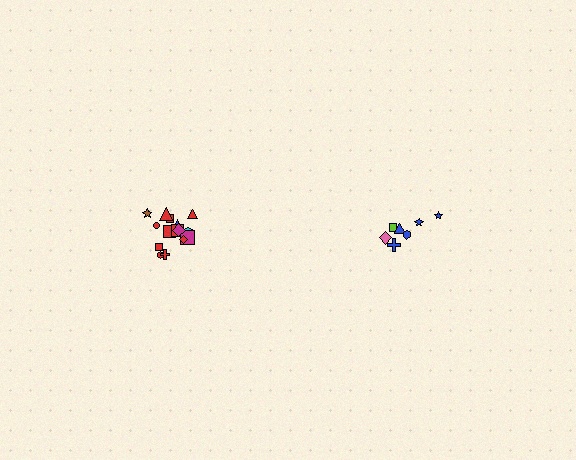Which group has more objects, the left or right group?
The left group.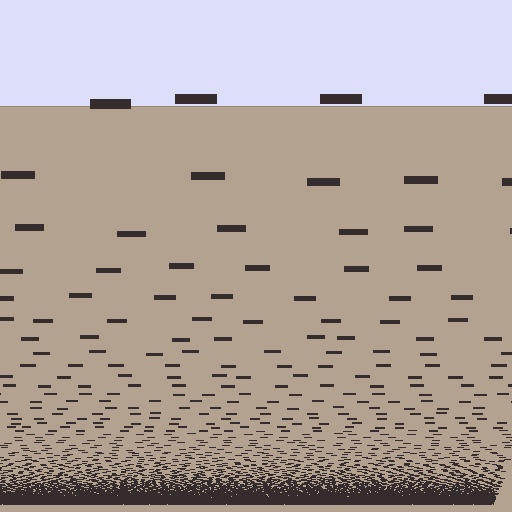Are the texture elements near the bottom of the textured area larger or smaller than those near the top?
Smaller. The gradient is inverted — elements near the bottom are smaller and denser.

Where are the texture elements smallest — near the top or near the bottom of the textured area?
Near the bottom.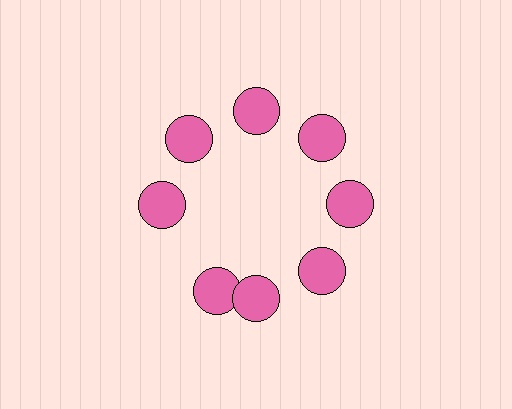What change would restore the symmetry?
The symmetry would be restored by rotating it back into even spacing with its neighbors so that all 8 circles sit at equal angles and equal distance from the center.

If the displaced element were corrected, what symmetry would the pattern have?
It would have 8-fold rotational symmetry — the pattern would map onto itself every 45 degrees.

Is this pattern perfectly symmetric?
No. The 8 pink circles are arranged in a ring, but one element near the 8 o'clock position is rotated out of alignment along the ring, breaking the 8-fold rotational symmetry.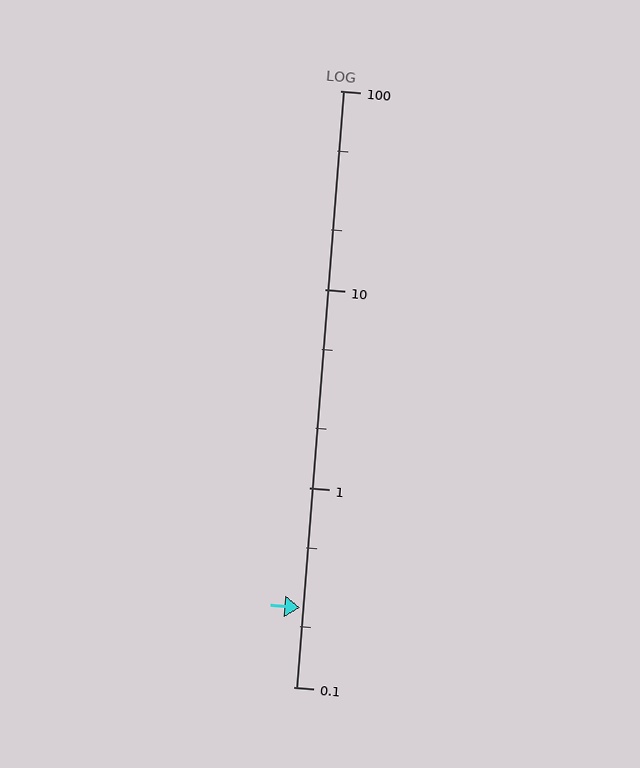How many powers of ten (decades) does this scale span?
The scale spans 3 decades, from 0.1 to 100.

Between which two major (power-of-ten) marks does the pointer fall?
The pointer is between 0.1 and 1.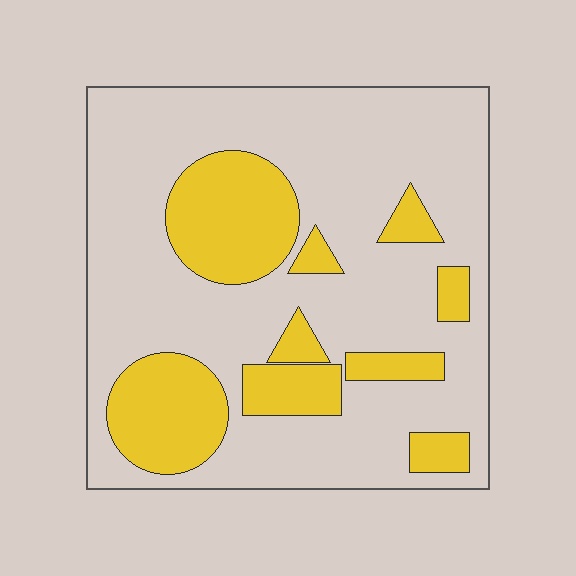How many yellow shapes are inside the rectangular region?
9.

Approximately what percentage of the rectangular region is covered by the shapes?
Approximately 25%.